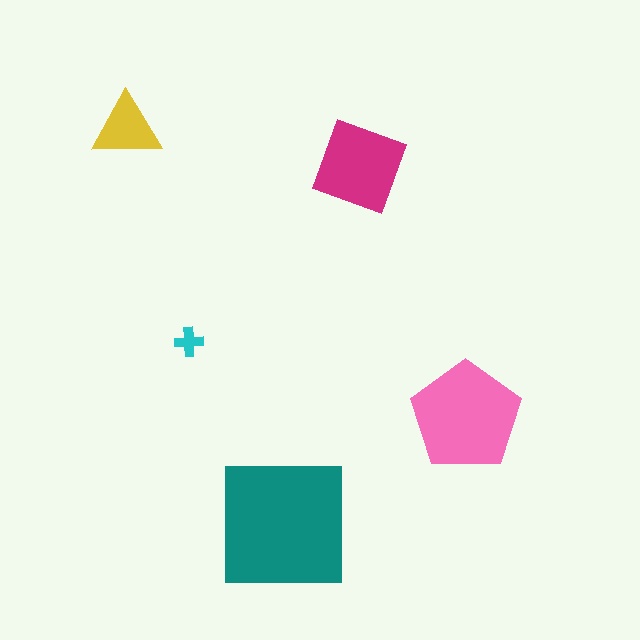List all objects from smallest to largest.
The cyan cross, the yellow triangle, the magenta diamond, the pink pentagon, the teal square.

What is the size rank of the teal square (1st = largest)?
1st.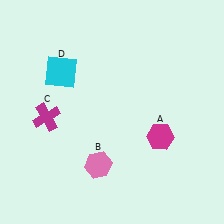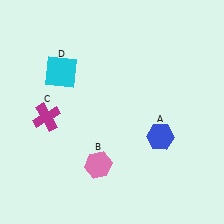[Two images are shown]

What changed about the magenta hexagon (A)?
In Image 1, A is magenta. In Image 2, it changed to blue.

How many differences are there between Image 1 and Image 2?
There is 1 difference between the two images.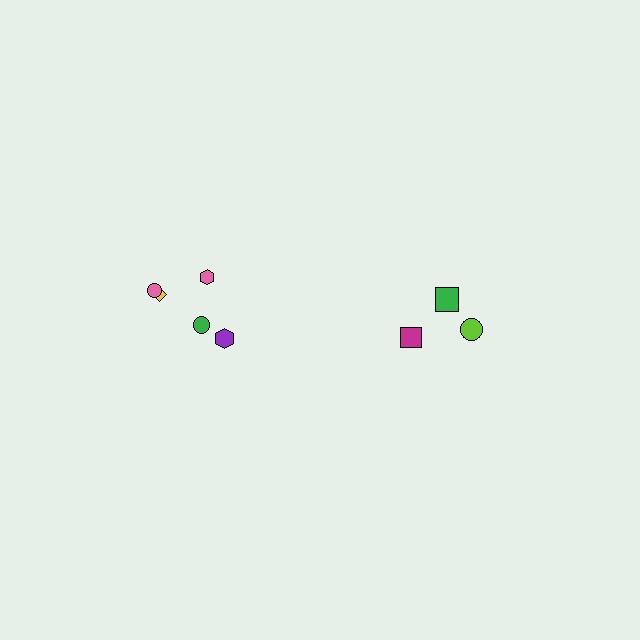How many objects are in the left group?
There are 5 objects.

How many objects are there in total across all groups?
There are 8 objects.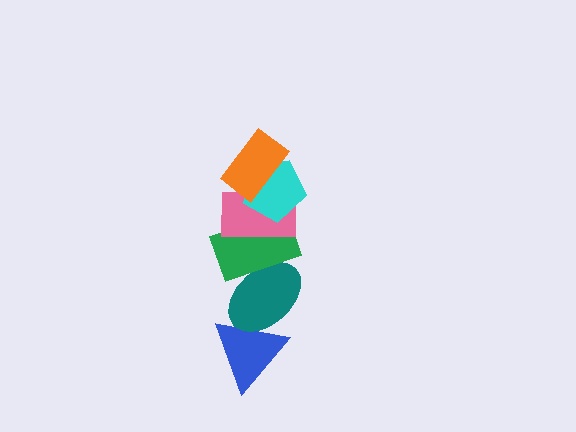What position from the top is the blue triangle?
The blue triangle is 6th from the top.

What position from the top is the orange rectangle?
The orange rectangle is 1st from the top.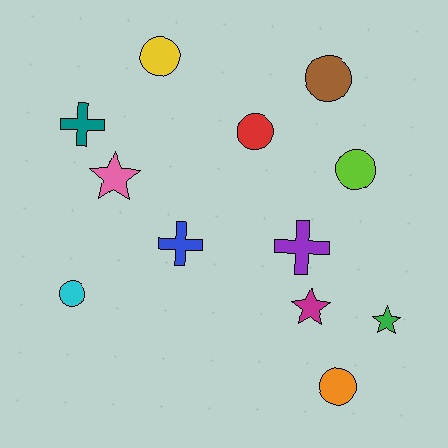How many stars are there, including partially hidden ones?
There are 3 stars.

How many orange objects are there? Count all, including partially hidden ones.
There is 1 orange object.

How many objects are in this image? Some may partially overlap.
There are 12 objects.